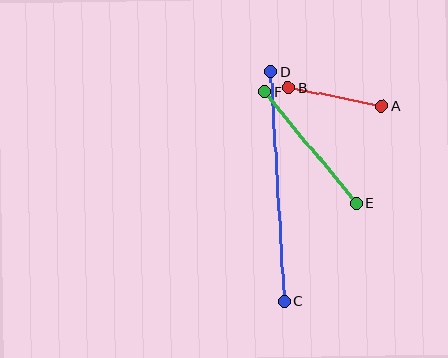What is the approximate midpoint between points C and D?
The midpoint is at approximately (278, 187) pixels.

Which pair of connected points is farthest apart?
Points C and D are farthest apart.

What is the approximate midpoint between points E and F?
The midpoint is at approximately (311, 148) pixels.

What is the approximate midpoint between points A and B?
The midpoint is at approximately (335, 97) pixels.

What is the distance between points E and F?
The distance is approximately 145 pixels.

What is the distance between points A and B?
The distance is approximately 95 pixels.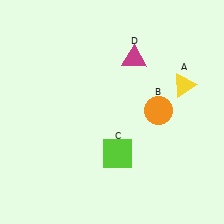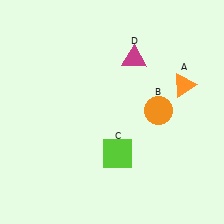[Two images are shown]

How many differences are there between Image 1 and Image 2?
There is 1 difference between the two images.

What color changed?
The triangle (A) changed from yellow in Image 1 to orange in Image 2.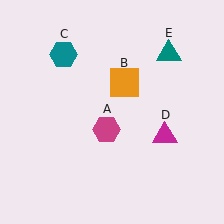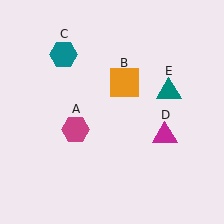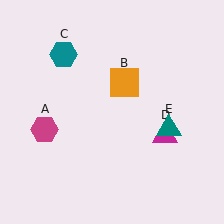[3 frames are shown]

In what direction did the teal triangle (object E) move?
The teal triangle (object E) moved down.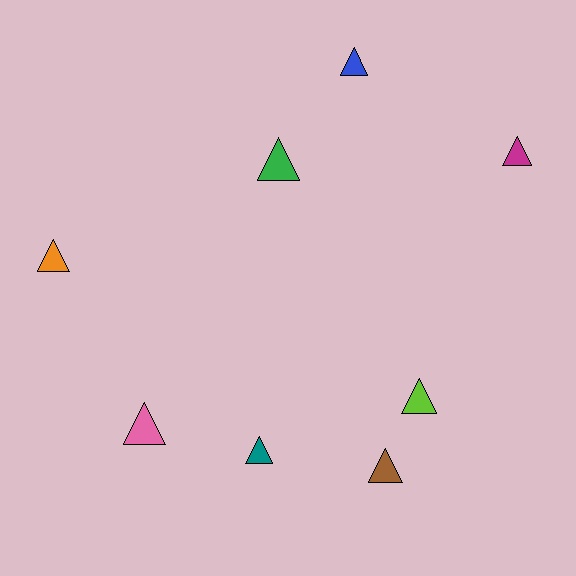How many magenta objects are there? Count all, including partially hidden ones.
There is 1 magenta object.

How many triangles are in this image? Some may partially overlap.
There are 8 triangles.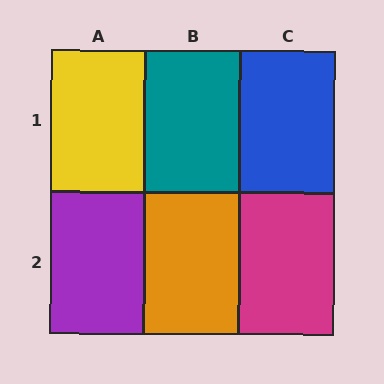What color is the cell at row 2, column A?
Purple.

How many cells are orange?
1 cell is orange.